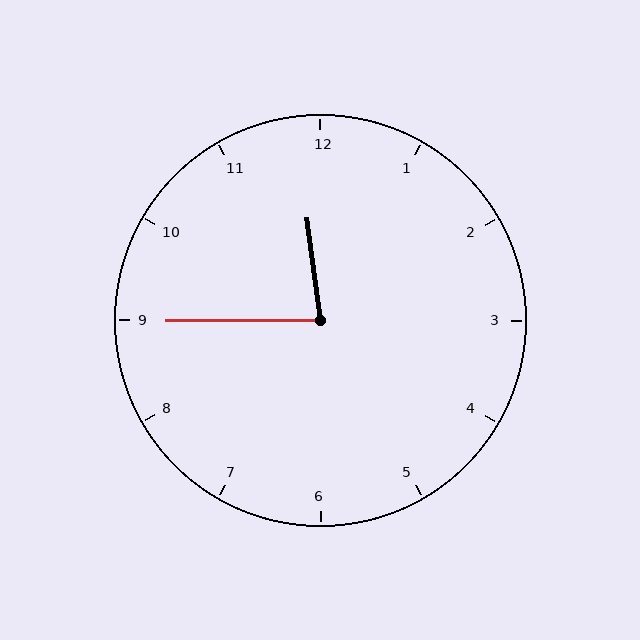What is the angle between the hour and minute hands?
Approximately 82 degrees.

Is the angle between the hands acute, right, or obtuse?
It is acute.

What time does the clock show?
11:45.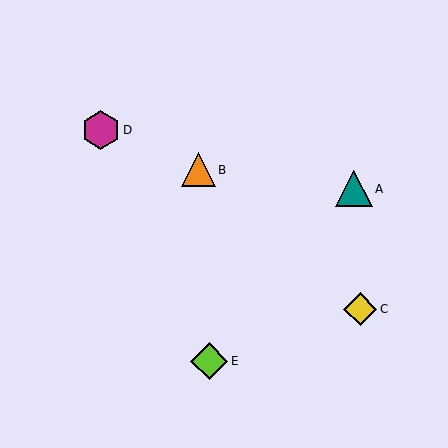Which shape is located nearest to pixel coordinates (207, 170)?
The orange triangle (labeled B) at (198, 170) is nearest to that location.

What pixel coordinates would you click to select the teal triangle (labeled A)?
Click at (354, 189) to select the teal triangle A.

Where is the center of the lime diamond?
The center of the lime diamond is at (209, 361).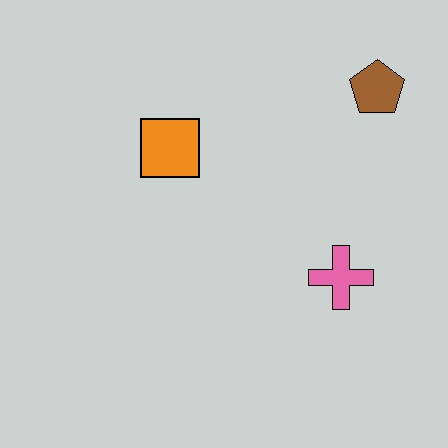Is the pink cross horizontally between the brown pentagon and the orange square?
Yes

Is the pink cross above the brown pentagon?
No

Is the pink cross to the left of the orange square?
No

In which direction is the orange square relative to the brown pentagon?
The orange square is to the left of the brown pentagon.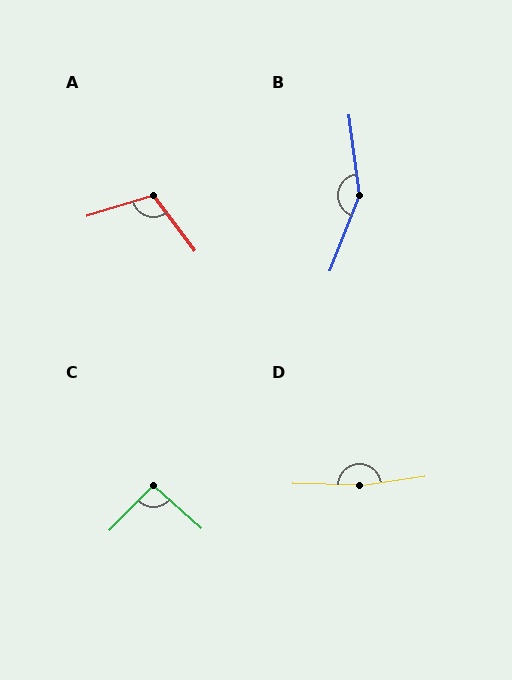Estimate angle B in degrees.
Approximately 151 degrees.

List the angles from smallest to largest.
C (92°), A (110°), B (151°), D (170°).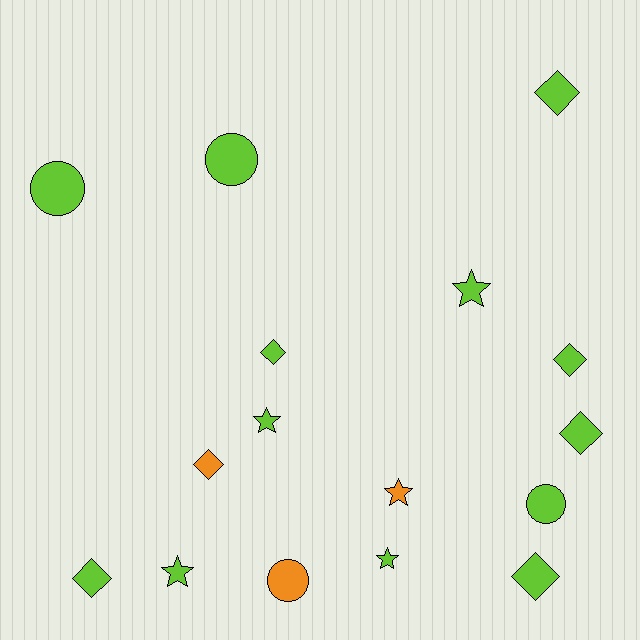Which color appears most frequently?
Lime, with 13 objects.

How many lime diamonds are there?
There are 6 lime diamonds.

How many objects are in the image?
There are 16 objects.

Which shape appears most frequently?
Diamond, with 7 objects.